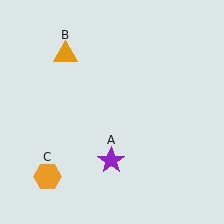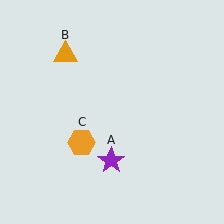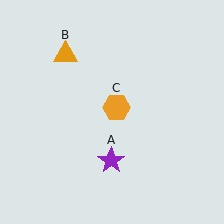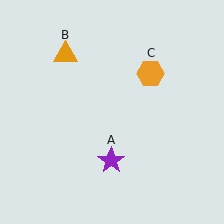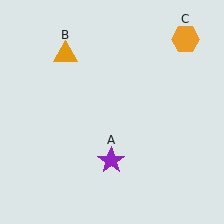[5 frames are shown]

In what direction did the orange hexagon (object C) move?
The orange hexagon (object C) moved up and to the right.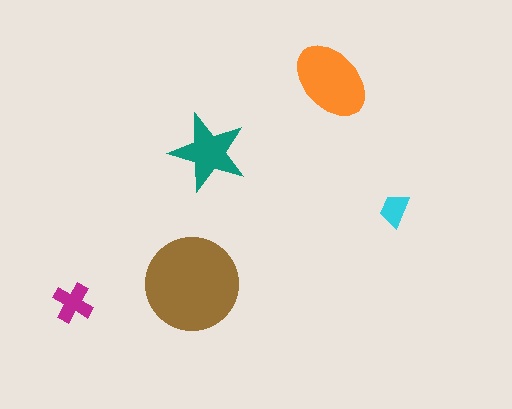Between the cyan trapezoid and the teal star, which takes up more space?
The teal star.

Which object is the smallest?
The cyan trapezoid.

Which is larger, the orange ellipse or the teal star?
The orange ellipse.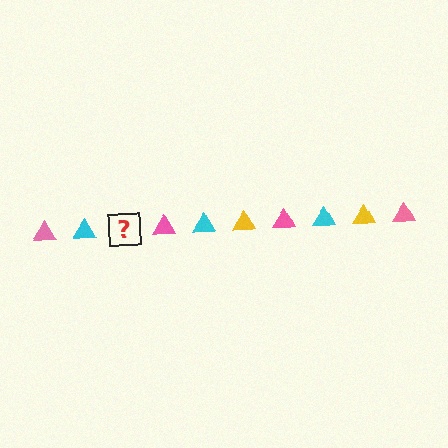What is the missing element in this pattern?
The missing element is a yellow triangle.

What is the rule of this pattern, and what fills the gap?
The rule is that the pattern cycles through pink, cyan, yellow triangles. The gap should be filled with a yellow triangle.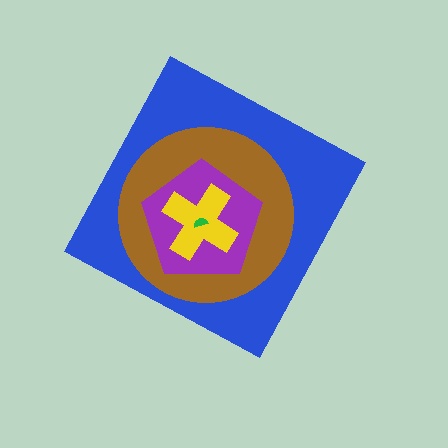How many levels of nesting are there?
5.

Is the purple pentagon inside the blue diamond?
Yes.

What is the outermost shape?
The blue diamond.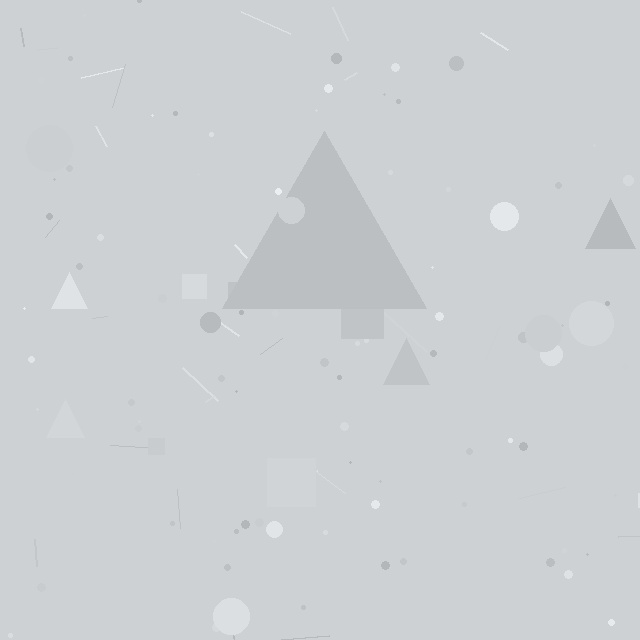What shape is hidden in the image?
A triangle is hidden in the image.